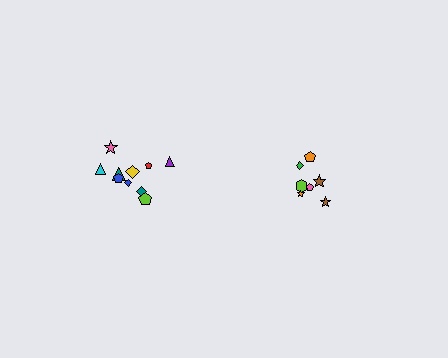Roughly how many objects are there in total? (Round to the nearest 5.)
Roughly 15 objects in total.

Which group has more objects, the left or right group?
The left group.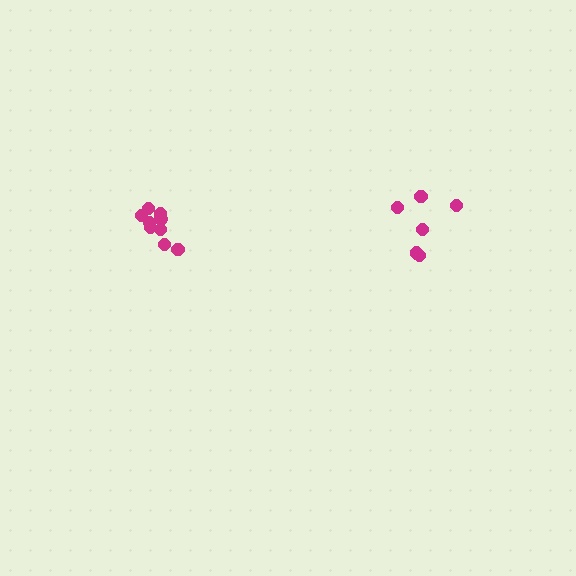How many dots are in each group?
Group 1: 6 dots, Group 2: 9 dots (15 total).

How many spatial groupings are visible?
There are 2 spatial groupings.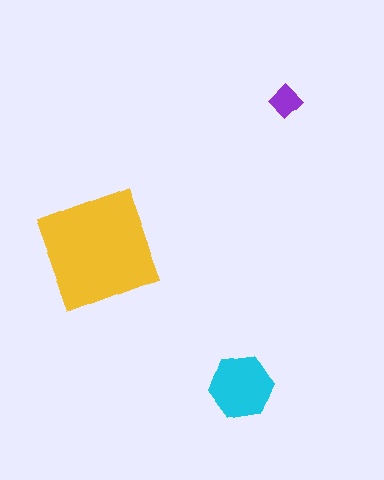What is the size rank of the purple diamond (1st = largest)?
3rd.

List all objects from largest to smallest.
The yellow square, the cyan hexagon, the purple diamond.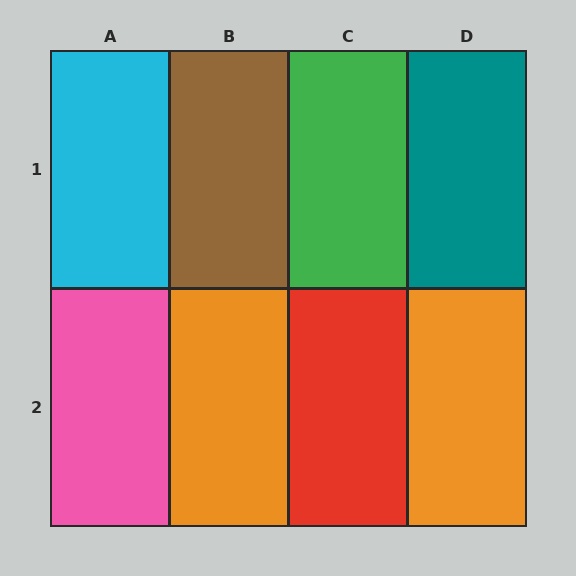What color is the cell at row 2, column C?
Red.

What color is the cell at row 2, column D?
Orange.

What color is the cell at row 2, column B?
Orange.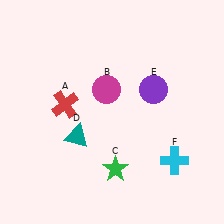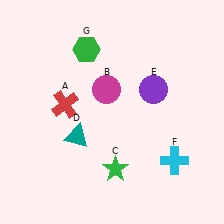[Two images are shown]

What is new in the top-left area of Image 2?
A green hexagon (G) was added in the top-left area of Image 2.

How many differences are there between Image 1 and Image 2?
There is 1 difference between the two images.